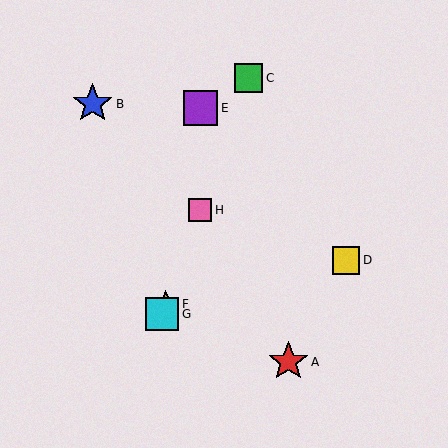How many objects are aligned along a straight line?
4 objects (C, F, G, H) are aligned along a straight line.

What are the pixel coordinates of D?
Object D is at (346, 260).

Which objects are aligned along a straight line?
Objects C, F, G, H are aligned along a straight line.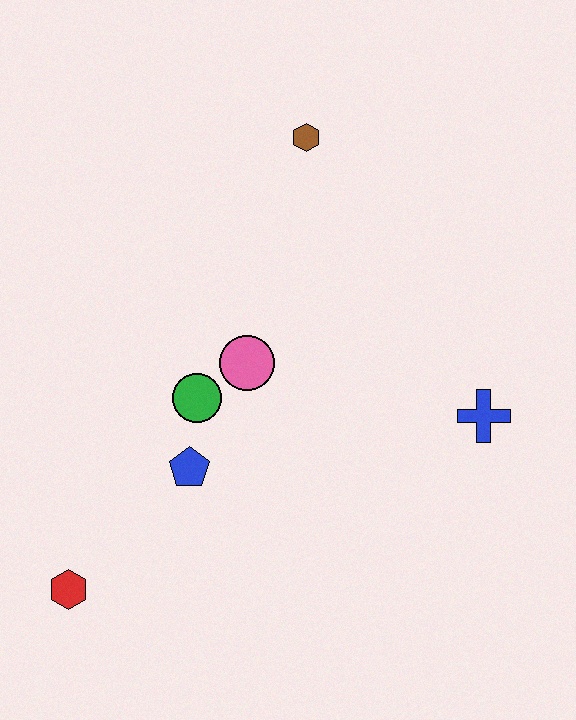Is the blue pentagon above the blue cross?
No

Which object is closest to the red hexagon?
The blue pentagon is closest to the red hexagon.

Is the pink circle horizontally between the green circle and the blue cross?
Yes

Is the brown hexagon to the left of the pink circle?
No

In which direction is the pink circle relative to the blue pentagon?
The pink circle is above the blue pentagon.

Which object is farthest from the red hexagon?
The brown hexagon is farthest from the red hexagon.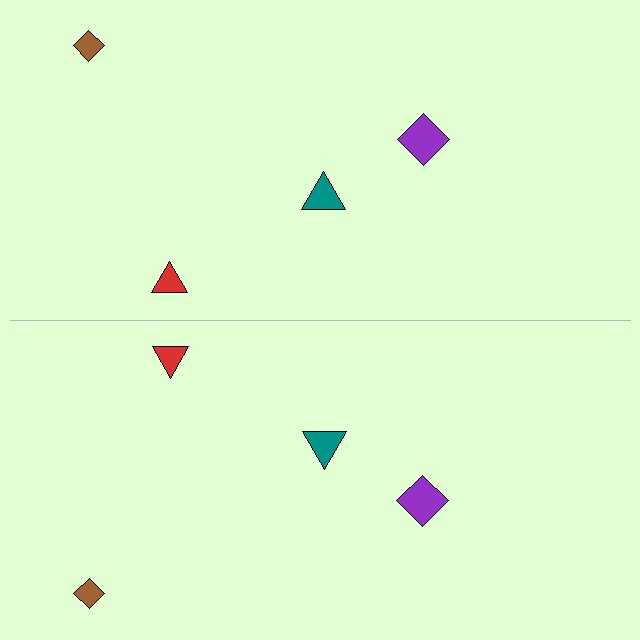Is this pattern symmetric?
Yes, this pattern has bilateral (reflection) symmetry.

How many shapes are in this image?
There are 8 shapes in this image.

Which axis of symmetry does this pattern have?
The pattern has a horizontal axis of symmetry running through the center of the image.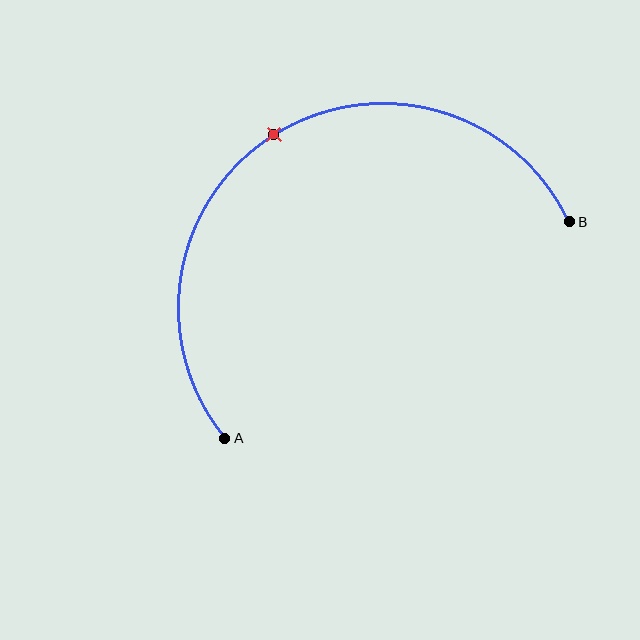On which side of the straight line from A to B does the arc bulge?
The arc bulges above the straight line connecting A and B.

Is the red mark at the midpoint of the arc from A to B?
Yes. The red mark lies on the arc at equal arc-length from both A and B — it is the arc midpoint.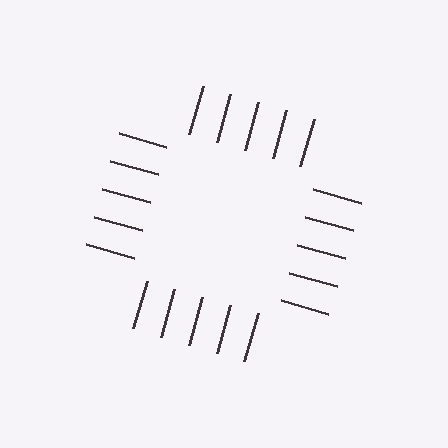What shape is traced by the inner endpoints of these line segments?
An illusory square — the line segments terminate on its edges but no continuous stroke is drawn.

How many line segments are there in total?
20 — 5 along each of the 4 edges.